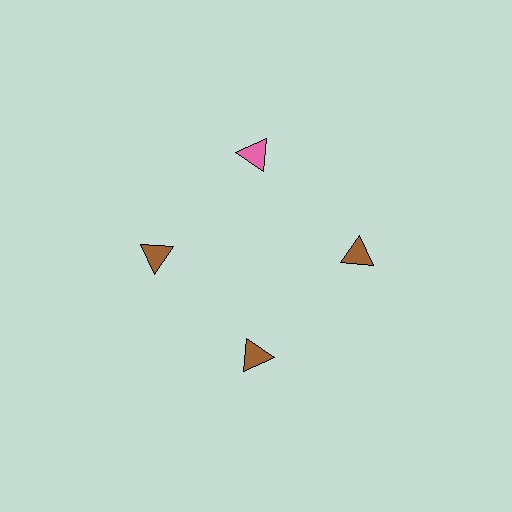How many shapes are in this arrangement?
There are 4 shapes arranged in a ring pattern.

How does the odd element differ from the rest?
It has a different color: pink instead of brown.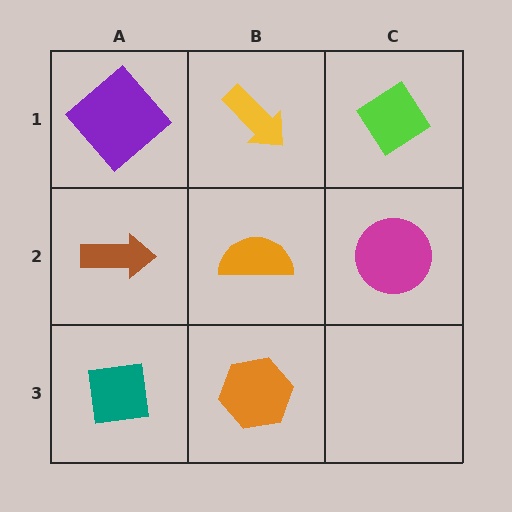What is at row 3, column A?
A teal square.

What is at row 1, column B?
A yellow arrow.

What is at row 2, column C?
A magenta circle.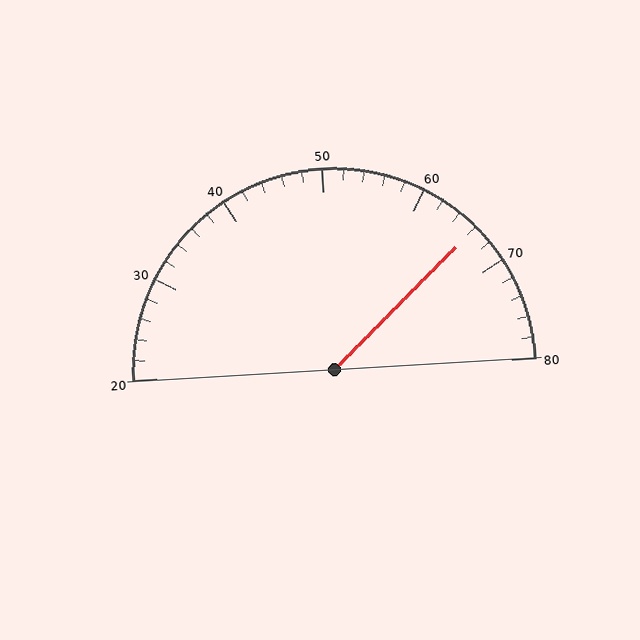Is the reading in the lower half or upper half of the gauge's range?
The reading is in the upper half of the range (20 to 80).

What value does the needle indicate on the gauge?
The needle indicates approximately 66.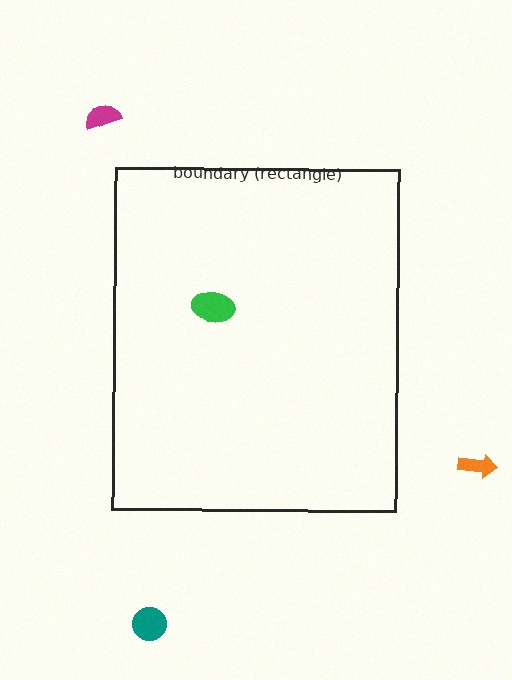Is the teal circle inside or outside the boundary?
Outside.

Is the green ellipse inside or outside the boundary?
Inside.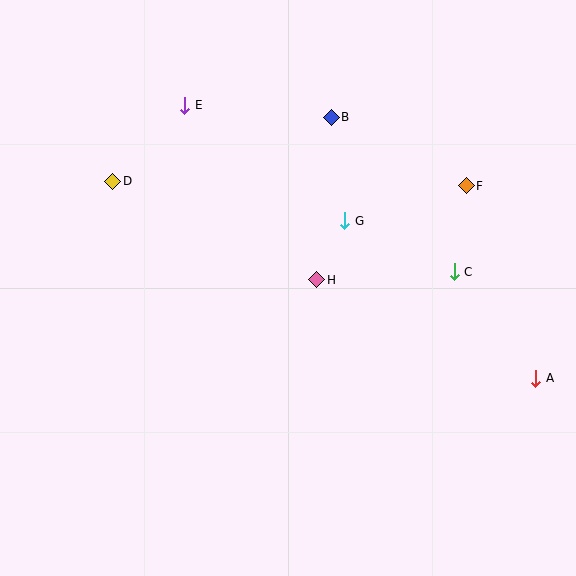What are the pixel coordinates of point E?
Point E is at (185, 105).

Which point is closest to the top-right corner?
Point F is closest to the top-right corner.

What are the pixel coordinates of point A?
Point A is at (536, 378).